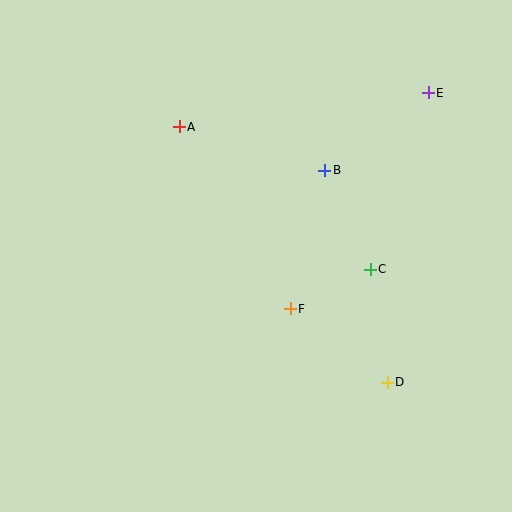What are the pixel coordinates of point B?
Point B is at (325, 170).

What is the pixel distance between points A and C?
The distance between A and C is 239 pixels.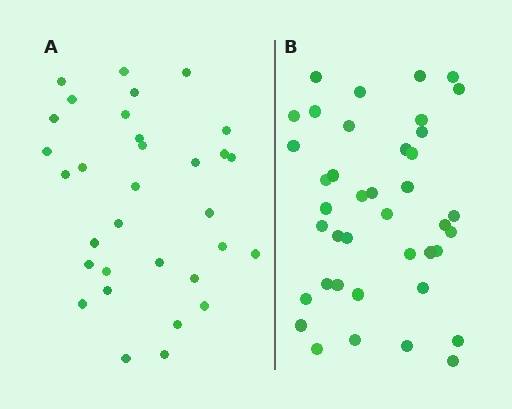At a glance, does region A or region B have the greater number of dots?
Region B (the right region) has more dots.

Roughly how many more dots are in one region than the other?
Region B has roughly 8 or so more dots than region A.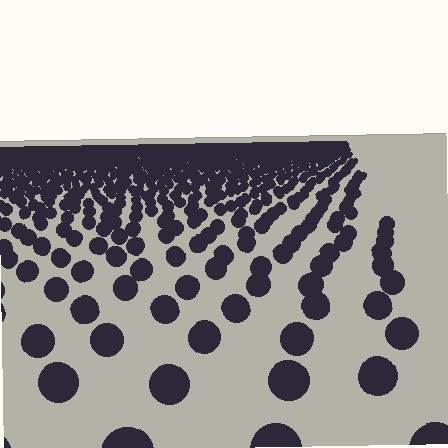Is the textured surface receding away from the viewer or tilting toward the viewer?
The surface is receding away from the viewer. Texture elements get smaller and denser toward the top.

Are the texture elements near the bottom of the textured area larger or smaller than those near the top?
Larger. Near the bottom, elements are closer to the viewer and appear at a bigger on-screen size.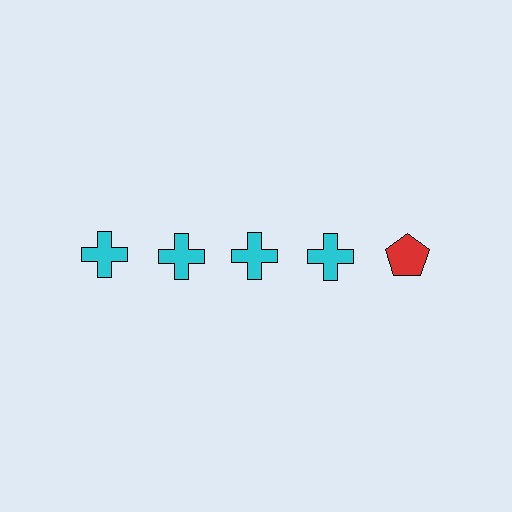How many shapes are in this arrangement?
There are 5 shapes arranged in a grid pattern.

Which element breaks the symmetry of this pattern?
The red pentagon in the top row, rightmost column breaks the symmetry. All other shapes are cyan crosses.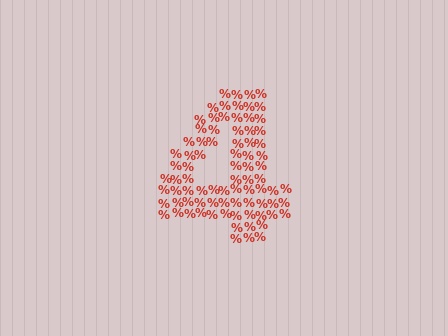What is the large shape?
The large shape is the digit 4.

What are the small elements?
The small elements are percent signs.